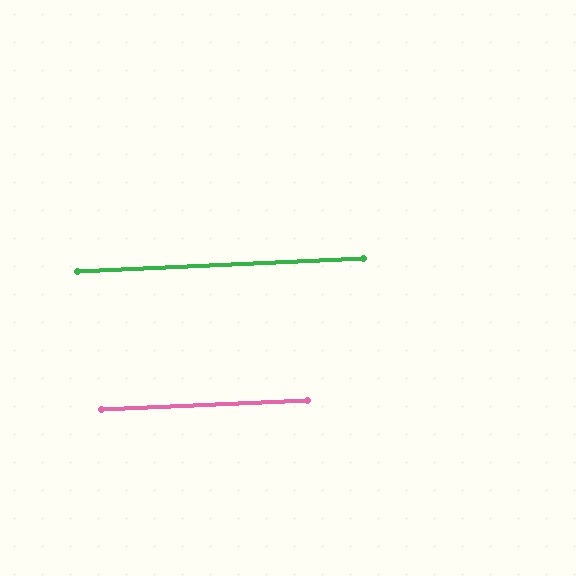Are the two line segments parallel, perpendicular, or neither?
Parallel — their directions differ by only 0.1°.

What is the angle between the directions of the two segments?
Approximately 0 degrees.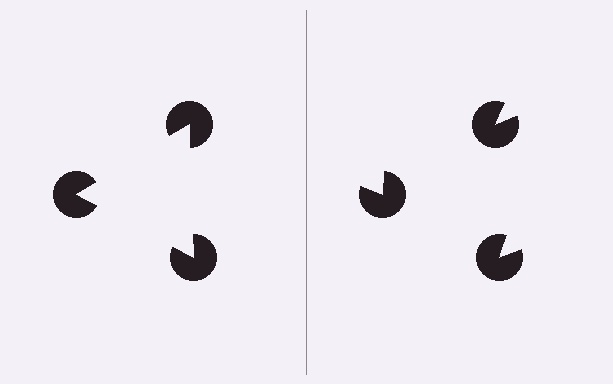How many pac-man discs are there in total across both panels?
6 — 3 on each side.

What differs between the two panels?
The pac-man discs are positioned identically on both sides; only the wedge orientations differ. On the left they align to a triangle; on the right they are misaligned.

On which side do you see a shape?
An illusory triangle appears on the left side. On the right side the wedge cuts are rotated, so no coherent shape forms.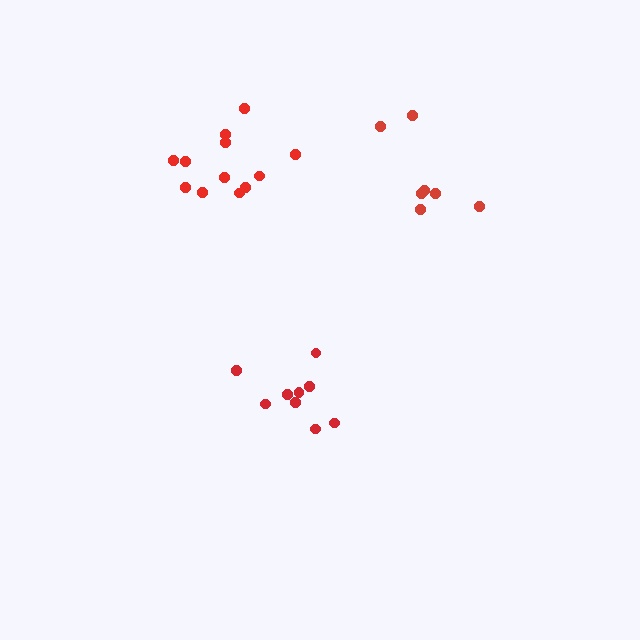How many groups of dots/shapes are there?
There are 3 groups.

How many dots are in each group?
Group 1: 7 dots, Group 2: 9 dots, Group 3: 12 dots (28 total).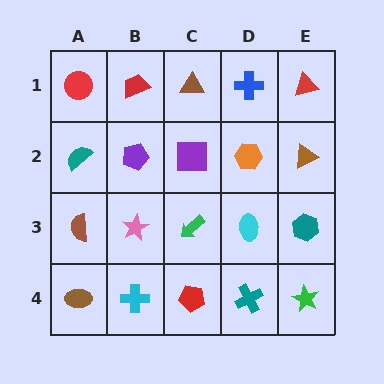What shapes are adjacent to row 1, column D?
An orange hexagon (row 2, column D), a brown triangle (row 1, column C), a red triangle (row 1, column E).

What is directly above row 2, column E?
A red triangle.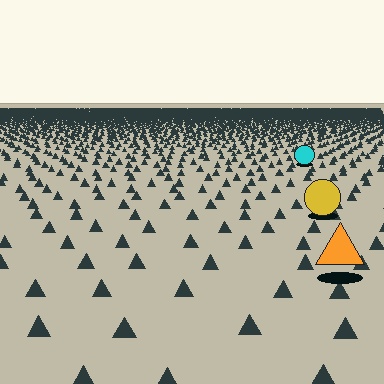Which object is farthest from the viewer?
The cyan circle is farthest from the viewer. It appears smaller and the ground texture around it is denser.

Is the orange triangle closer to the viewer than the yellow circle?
Yes. The orange triangle is closer — you can tell from the texture gradient: the ground texture is coarser near it.